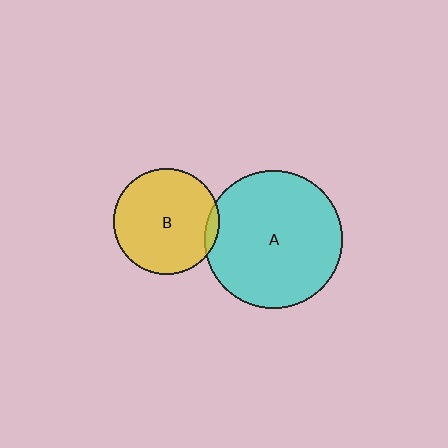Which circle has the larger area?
Circle A (cyan).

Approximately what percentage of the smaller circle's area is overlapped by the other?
Approximately 5%.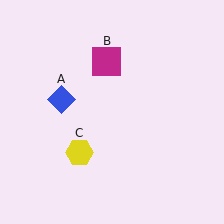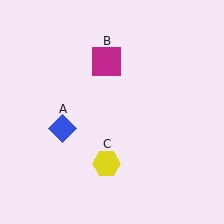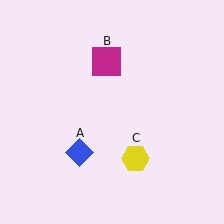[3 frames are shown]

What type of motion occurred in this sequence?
The blue diamond (object A), yellow hexagon (object C) rotated counterclockwise around the center of the scene.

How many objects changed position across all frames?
2 objects changed position: blue diamond (object A), yellow hexagon (object C).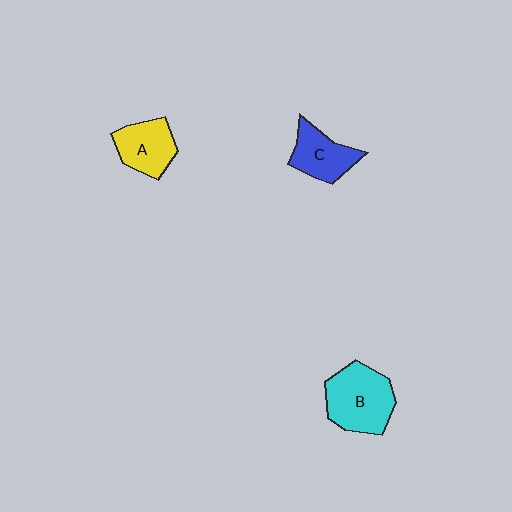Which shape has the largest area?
Shape B (cyan).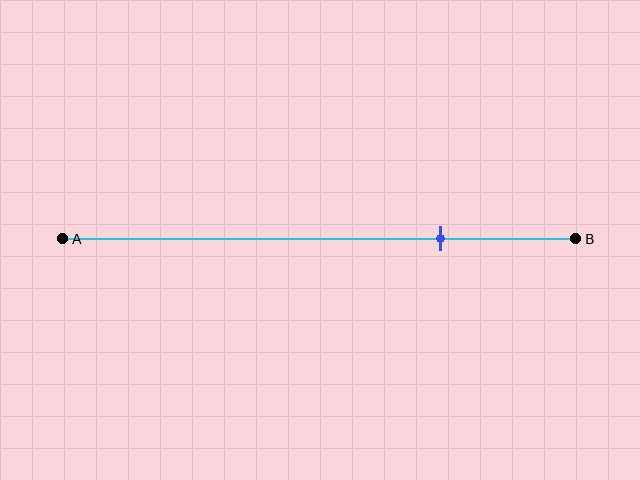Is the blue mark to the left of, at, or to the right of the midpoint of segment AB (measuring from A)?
The blue mark is to the right of the midpoint of segment AB.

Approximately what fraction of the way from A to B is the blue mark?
The blue mark is approximately 75% of the way from A to B.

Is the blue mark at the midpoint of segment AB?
No, the mark is at about 75% from A, not at the 50% midpoint.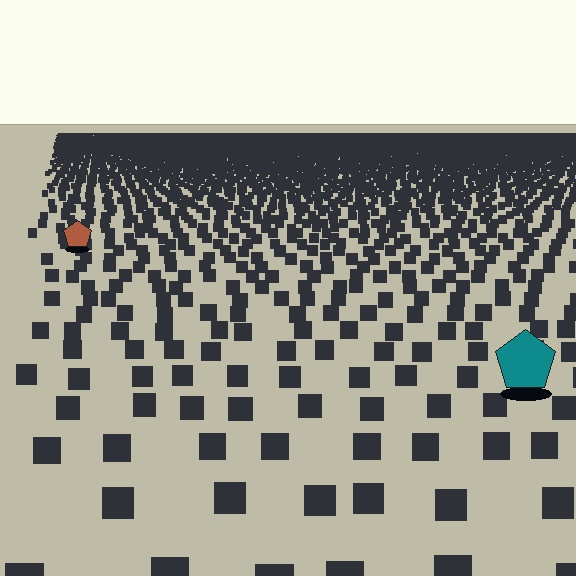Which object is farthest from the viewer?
The brown pentagon is farthest from the viewer. It appears smaller and the ground texture around it is denser.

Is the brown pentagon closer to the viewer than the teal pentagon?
No. The teal pentagon is closer — you can tell from the texture gradient: the ground texture is coarser near it.